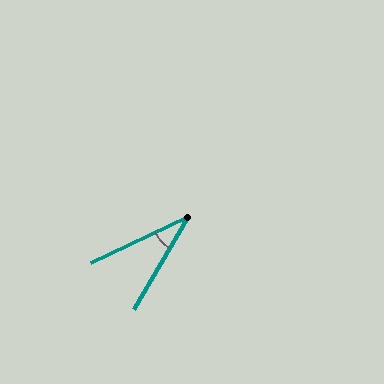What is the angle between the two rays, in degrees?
Approximately 34 degrees.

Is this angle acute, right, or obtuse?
It is acute.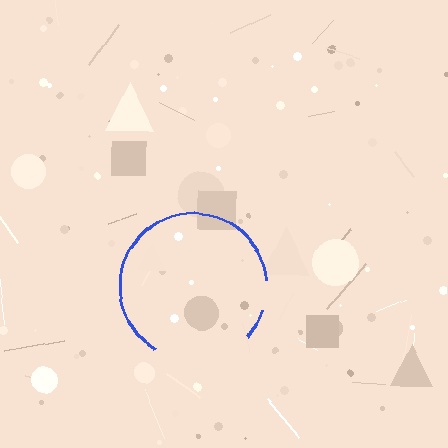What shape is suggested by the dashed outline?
The dashed outline suggests a circle.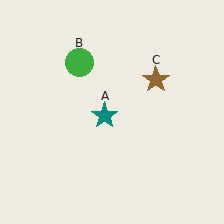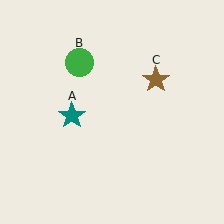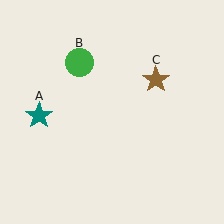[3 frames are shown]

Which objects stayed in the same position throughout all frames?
Green circle (object B) and brown star (object C) remained stationary.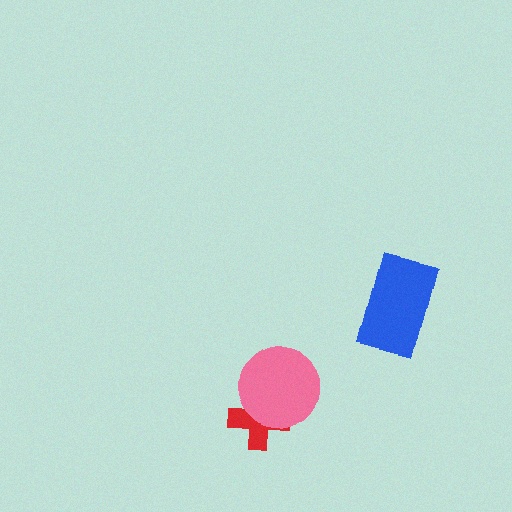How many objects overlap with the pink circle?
1 object overlaps with the pink circle.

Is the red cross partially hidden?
Yes, it is partially covered by another shape.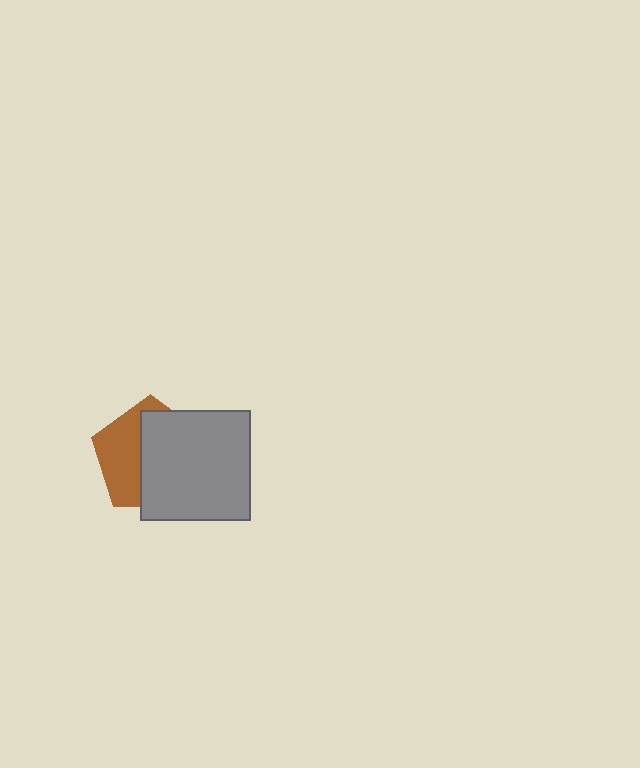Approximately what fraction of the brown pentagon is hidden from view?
Roughly 59% of the brown pentagon is hidden behind the gray square.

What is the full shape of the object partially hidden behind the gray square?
The partially hidden object is a brown pentagon.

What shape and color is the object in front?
The object in front is a gray square.